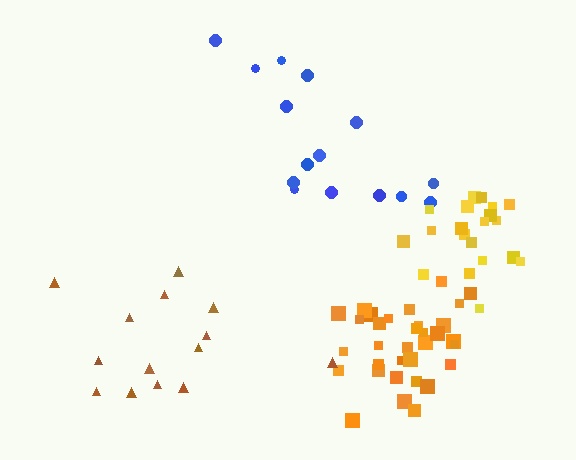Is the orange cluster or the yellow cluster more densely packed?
Orange.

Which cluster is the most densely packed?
Orange.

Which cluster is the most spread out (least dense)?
Blue.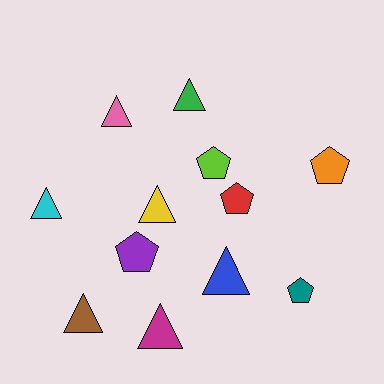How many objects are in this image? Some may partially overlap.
There are 12 objects.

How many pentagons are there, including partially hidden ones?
There are 5 pentagons.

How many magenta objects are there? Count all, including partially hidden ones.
There is 1 magenta object.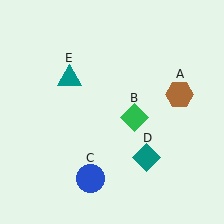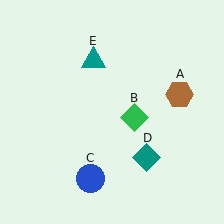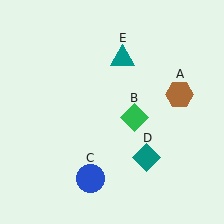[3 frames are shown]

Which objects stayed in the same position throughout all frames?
Brown hexagon (object A) and green diamond (object B) and blue circle (object C) and teal diamond (object D) remained stationary.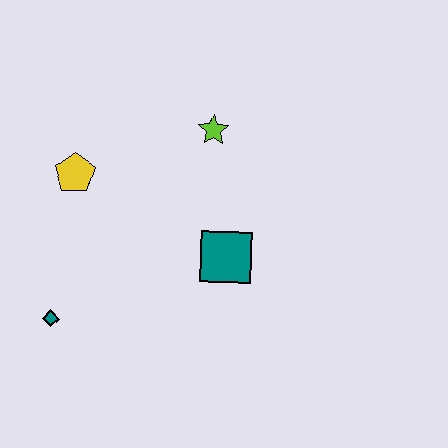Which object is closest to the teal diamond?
The yellow pentagon is closest to the teal diamond.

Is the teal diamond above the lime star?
No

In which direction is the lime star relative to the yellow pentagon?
The lime star is to the right of the yellow pentagon.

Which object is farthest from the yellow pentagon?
The teal square is farthest from the yellow pentagon.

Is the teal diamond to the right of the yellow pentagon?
No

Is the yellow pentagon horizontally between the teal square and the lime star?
No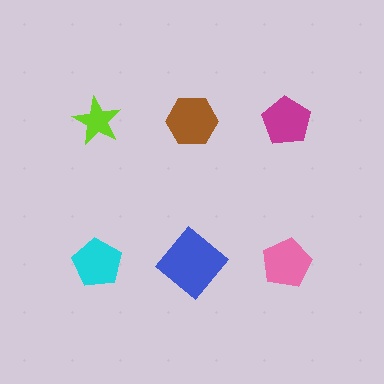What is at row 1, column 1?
A lime star.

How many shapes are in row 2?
3 shapes.